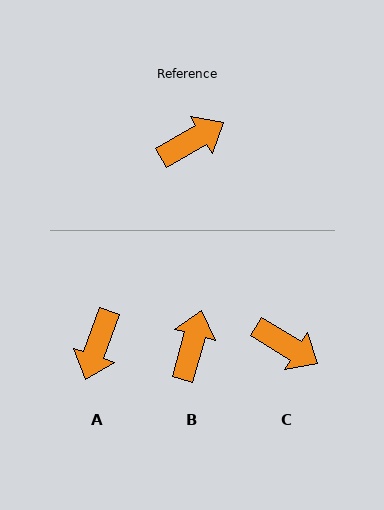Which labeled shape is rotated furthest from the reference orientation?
A, about 139 degrees away.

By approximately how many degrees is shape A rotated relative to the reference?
Approximately 139 degrees clockwise.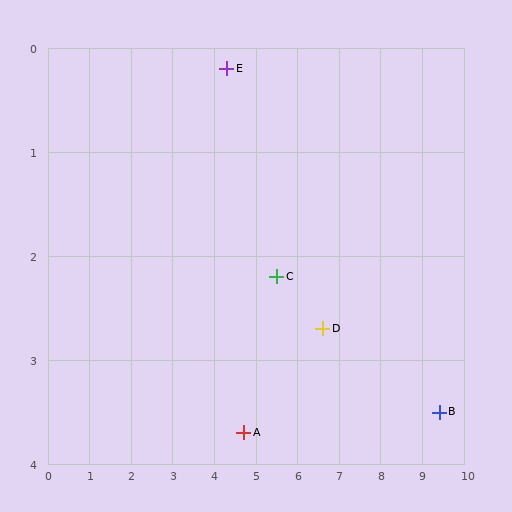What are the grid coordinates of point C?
Point C is at approximately (5.5, 2.2).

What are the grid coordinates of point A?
Point A is at approximately (4.7, 3.7).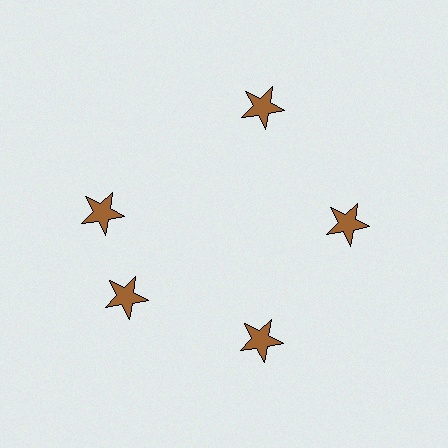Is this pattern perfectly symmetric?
No. The 5 brown stars are arranged in a ring, but one element near the 10 o'clock position is rotated out of alignment along the ring, breaking the 5-fold rotational symmetry.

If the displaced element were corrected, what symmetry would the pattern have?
It would have 5-fold rotational symmetry — the pattern would map onto itself every 72 degrees.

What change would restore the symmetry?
The symmetry would be restored by rotating it back into even spacing with its neighbors so that all 5 stars sit at equal angles and equal distance from the center.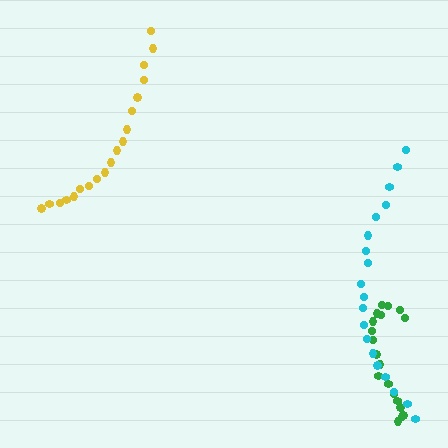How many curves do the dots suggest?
There are 3 distinct paths.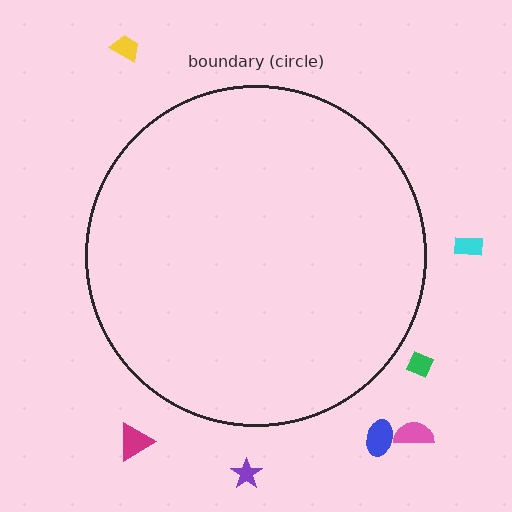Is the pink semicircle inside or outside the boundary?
Outside.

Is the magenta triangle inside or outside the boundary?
Outside.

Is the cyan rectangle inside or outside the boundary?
Outside.